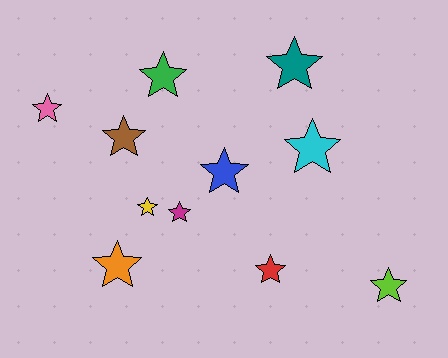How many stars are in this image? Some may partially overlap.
There are 11 stars.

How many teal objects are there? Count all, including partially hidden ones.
There is 1 teal object.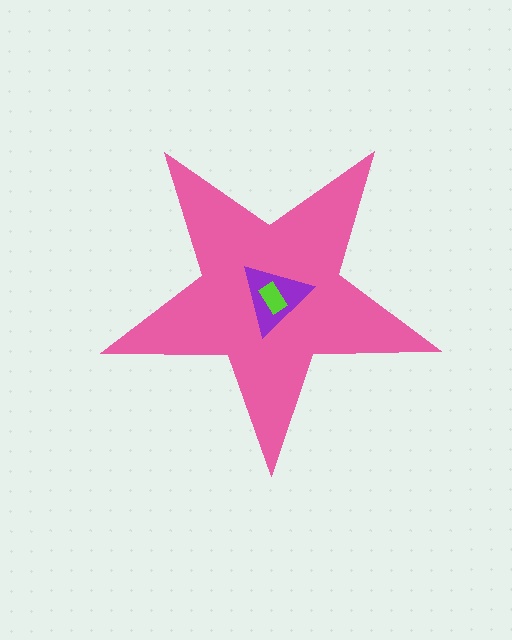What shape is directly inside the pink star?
The purple triangle.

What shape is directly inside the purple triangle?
The lime rectangle.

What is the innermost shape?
The lime rectangle.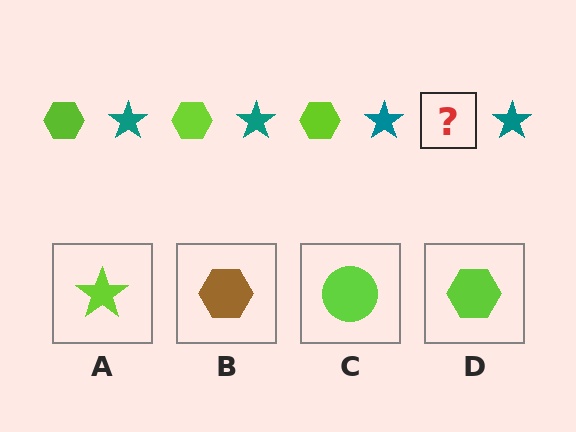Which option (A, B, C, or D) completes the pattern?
D.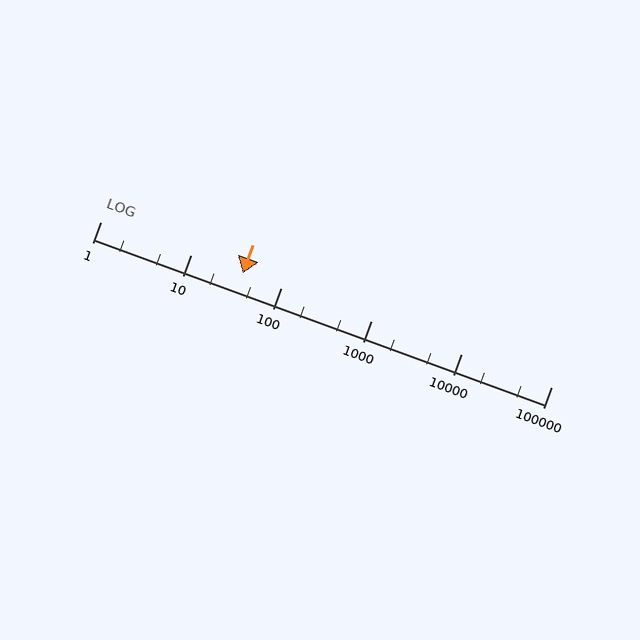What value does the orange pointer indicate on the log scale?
The pointer indicates approximately 38.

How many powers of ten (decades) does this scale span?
The scale spans 5 decades, from 1 to 100000.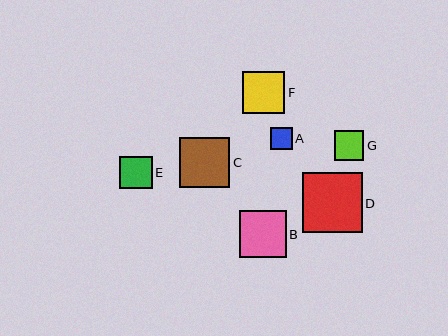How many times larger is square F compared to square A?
Square F is approximately 1.9 times the size of square A.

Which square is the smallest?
Square A is the smallest with a size of approximately 22 pixels.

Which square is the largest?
Square D is the largest with a size of approximately 60 pixels.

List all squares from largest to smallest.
From largest to smallest: D, C, B, F, E, G, A.